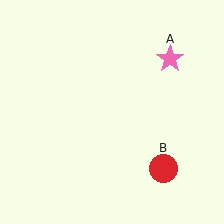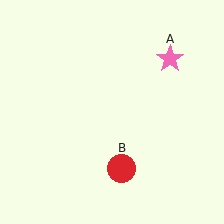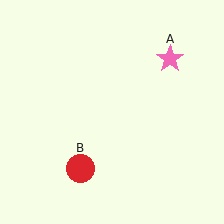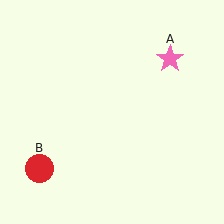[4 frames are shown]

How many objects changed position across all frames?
1 object changed position: red circle (object B).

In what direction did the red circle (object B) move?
The red circle (object B) moved left.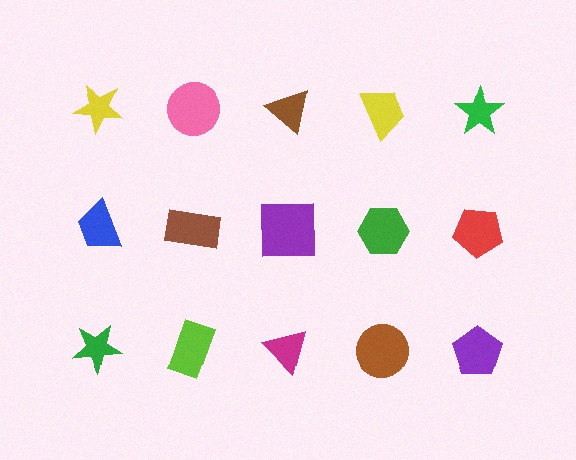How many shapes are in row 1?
5 shapes.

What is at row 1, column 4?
A yellow trapezoid.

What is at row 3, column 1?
A green star.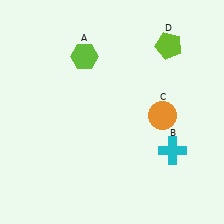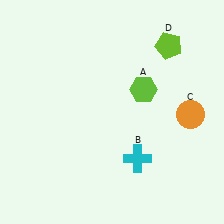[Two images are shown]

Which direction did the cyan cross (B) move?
The cyan cross (B) moved left.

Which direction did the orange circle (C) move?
The orange circle (C) moved right.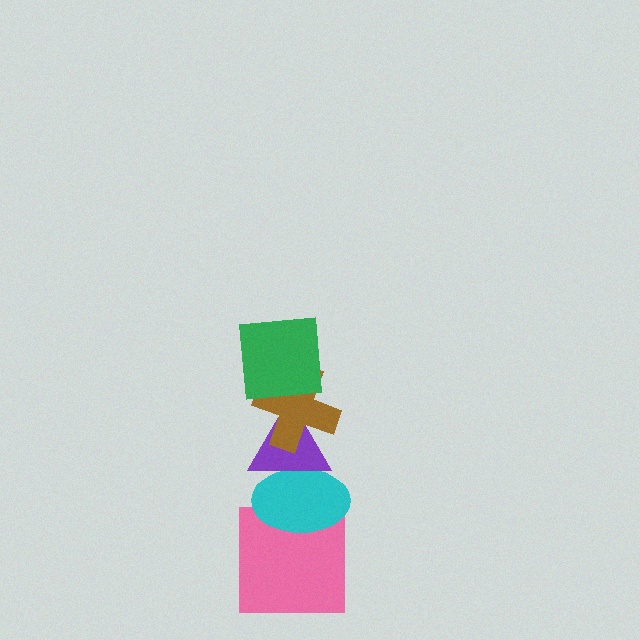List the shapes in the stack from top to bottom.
From top to bottom: the green square, the brown cross, the purple triangle, the cyan ellipse, the pink square.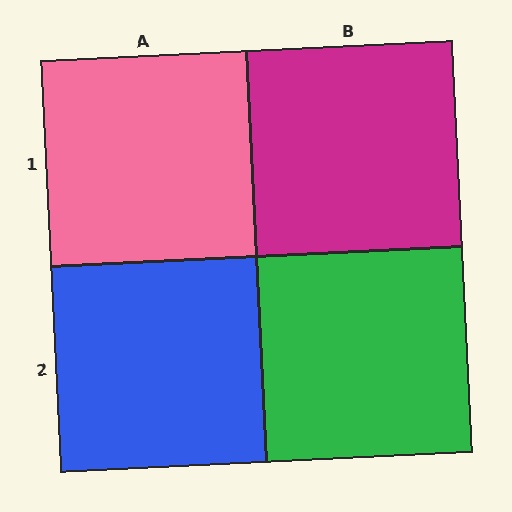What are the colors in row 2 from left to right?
Blue, green.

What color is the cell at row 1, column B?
Magenta.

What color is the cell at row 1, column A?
Pink.